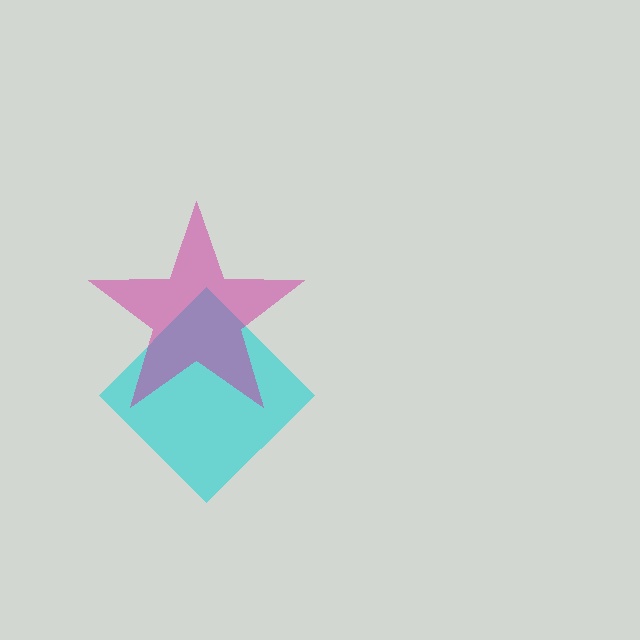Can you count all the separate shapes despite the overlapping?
Yes, there are 2 separate shapes.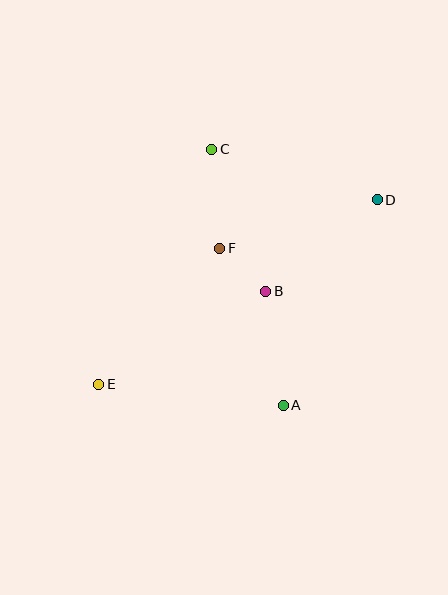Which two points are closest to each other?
Points B and F are closest to each other.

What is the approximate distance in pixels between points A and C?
The distance between A and C is approximately 266 pixels.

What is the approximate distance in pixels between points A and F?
The distance between A and F is approximately 169 pixels.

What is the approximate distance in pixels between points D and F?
The distance between D and F is approximately 165 pixels.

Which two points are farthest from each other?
Points D and E are farthest from each other.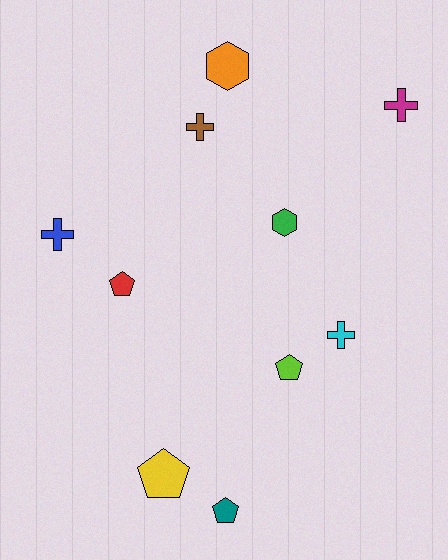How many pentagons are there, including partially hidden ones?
There are 4 pentagons.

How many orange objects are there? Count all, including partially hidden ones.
There is 1 orange object.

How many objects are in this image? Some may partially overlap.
There are 10 objects.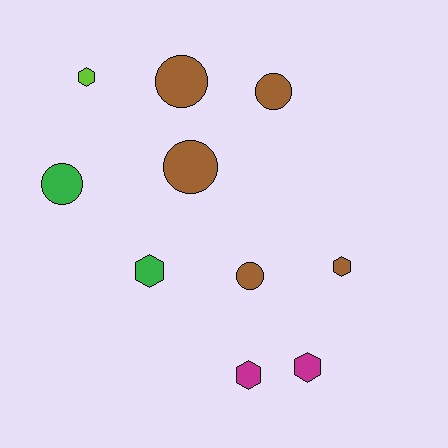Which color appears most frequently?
Brown, with 5 objects.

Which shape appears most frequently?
Hexagon, with 5 objects.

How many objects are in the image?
There are 10 objects.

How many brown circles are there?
There are 4 brown circles.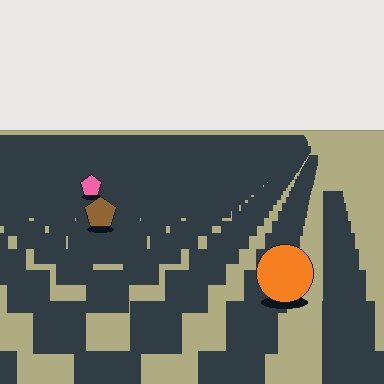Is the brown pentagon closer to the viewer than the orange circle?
No. The orange circle is closer — you can tell from the texture gradient: the ground texture is coarser near it.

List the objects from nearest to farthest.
From nearest to farthest: the orange circle, the brown pentagon, the pink pentagon.